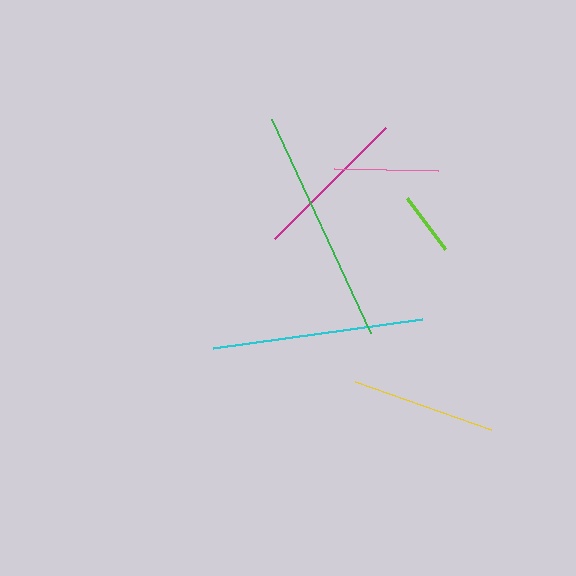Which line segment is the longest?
The green line is the longest at approximately 236 pixels.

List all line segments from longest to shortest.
From longest to shortest: green, cyan, magenta, yellow, pink, lime.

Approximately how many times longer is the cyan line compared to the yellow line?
The cyan line is approximately 1.5 times the length of the yellow line.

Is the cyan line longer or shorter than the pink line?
The cyan line is longer than the pink line.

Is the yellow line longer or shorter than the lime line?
The yellow line is longer than the lime line.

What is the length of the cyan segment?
The cyan segment is approximately 211 pixels long.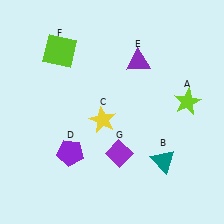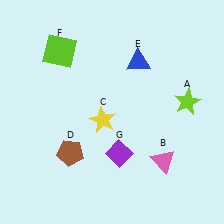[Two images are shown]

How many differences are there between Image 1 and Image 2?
There are 3 differences between the two images.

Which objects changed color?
B changed from teal to pink. D changed from purple to brown. E changed from purple to blue.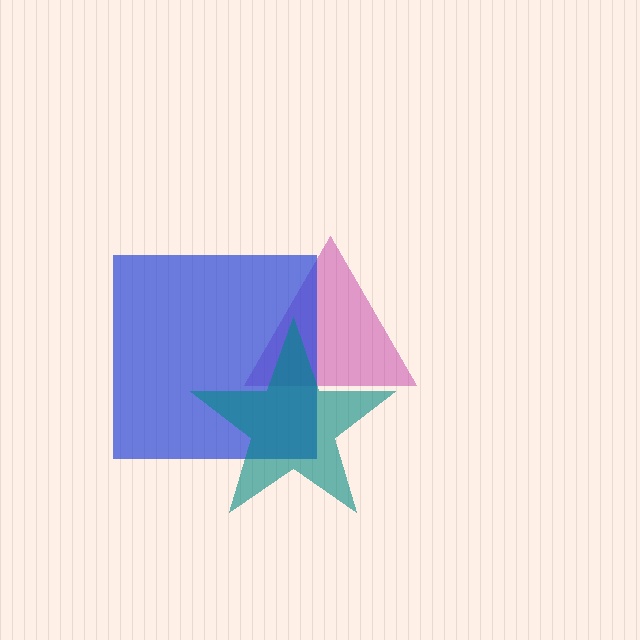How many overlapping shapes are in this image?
There are 3 overlapping shapes in the image.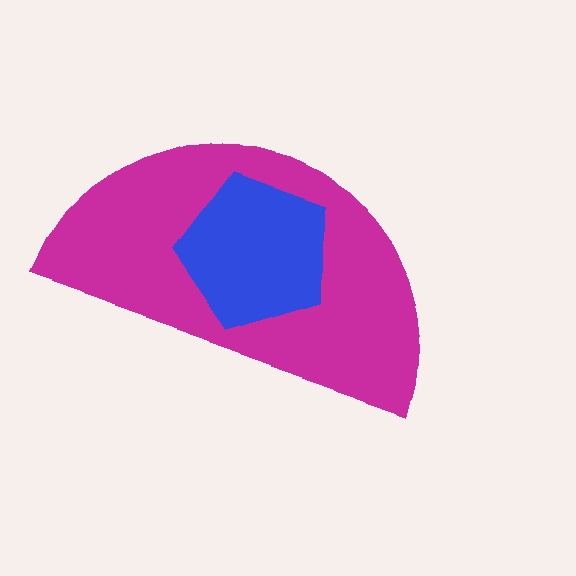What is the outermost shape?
The magenta semicircle.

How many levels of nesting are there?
2.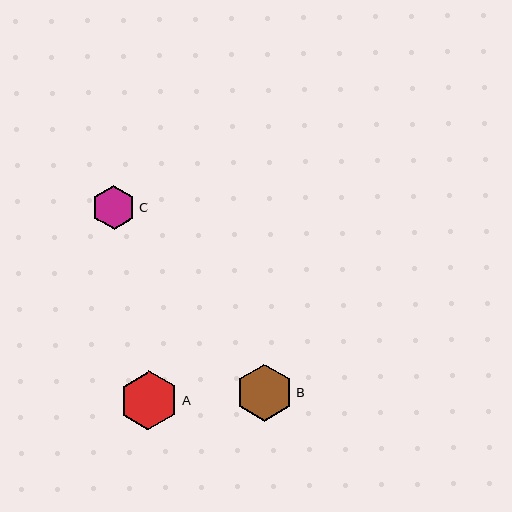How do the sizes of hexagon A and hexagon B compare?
Hexagon A and hexagon B are approximately the same size.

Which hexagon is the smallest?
Hexagon C is the smallest with a size of approximately 44 pixels.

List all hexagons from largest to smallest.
From largest to smallest: A, B, C.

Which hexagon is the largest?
Hexagon A is the largest with a size of approximately 59 pixels.